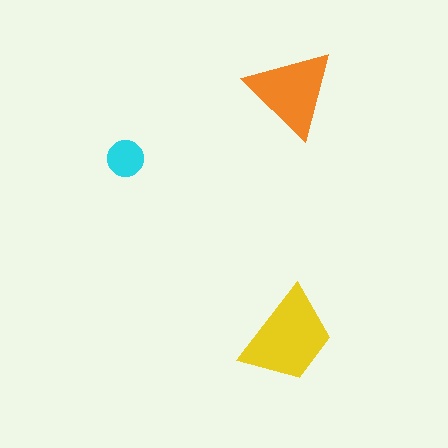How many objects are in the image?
There are 3 objects in the image.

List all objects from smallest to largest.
The cyan circle, the orange triangle, the yellow trapezoid.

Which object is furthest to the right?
The orange triangle is rightmost.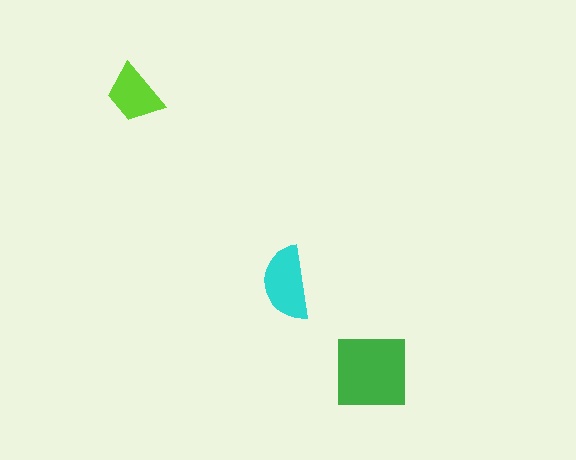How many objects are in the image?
There are 3 objects in the image.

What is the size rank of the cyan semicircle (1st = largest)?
2nd.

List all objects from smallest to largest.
The lime trapezoid, the cyan semicircle, the green square.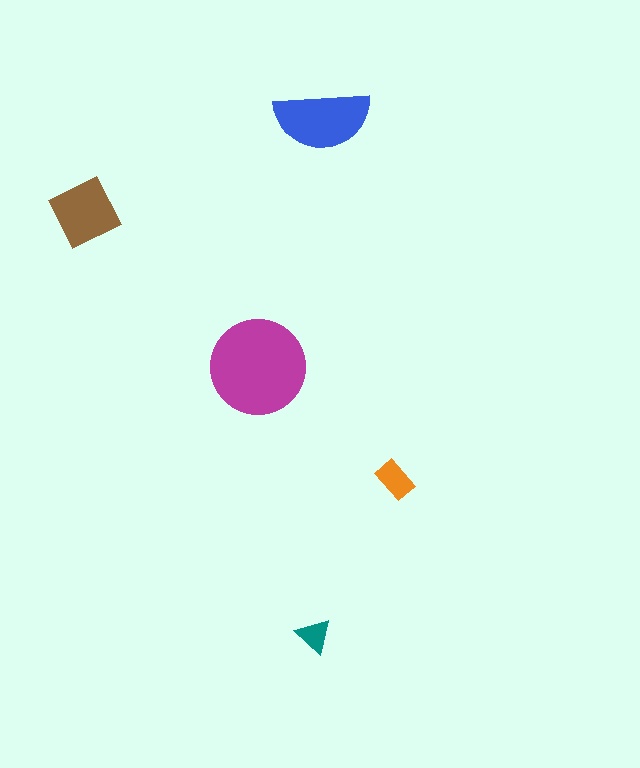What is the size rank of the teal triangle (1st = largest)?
5th.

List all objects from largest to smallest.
The magenta circle, the blue semicircle, the brown diamond, the orange rectangle, the teal triangle.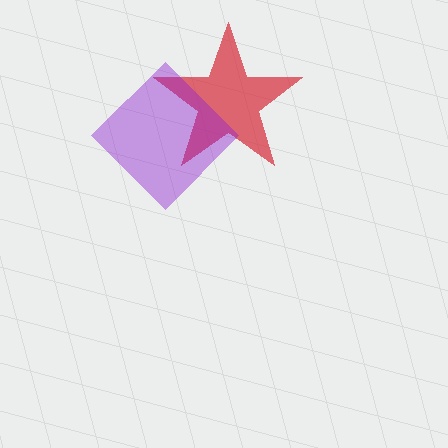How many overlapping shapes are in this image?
There are 2 overlapping shapes in the image.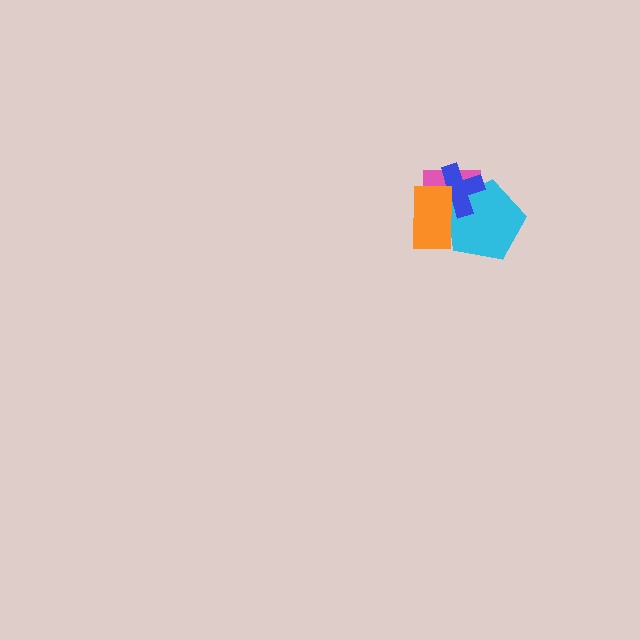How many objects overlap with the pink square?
3 objects overlap with the pink square.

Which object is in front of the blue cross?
The orange rectangle is in front of the blue cross.